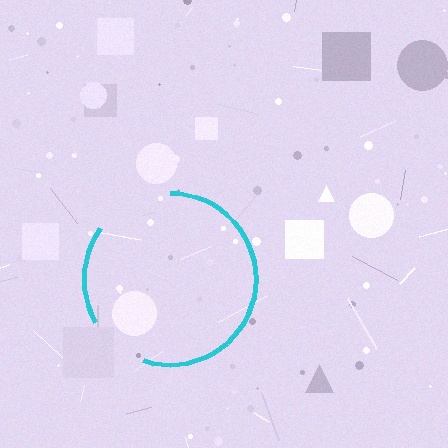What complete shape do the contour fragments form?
The contour fragments form a circle.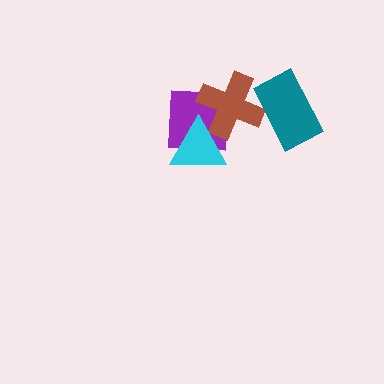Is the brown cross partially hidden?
Yes, it is partially covered by another shape.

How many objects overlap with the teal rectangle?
1 object overlaps with the teal rectangle.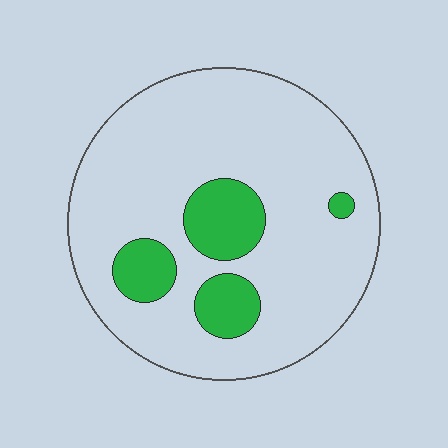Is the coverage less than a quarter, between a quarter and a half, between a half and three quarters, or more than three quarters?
Less than a quarter.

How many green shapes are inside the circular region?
4.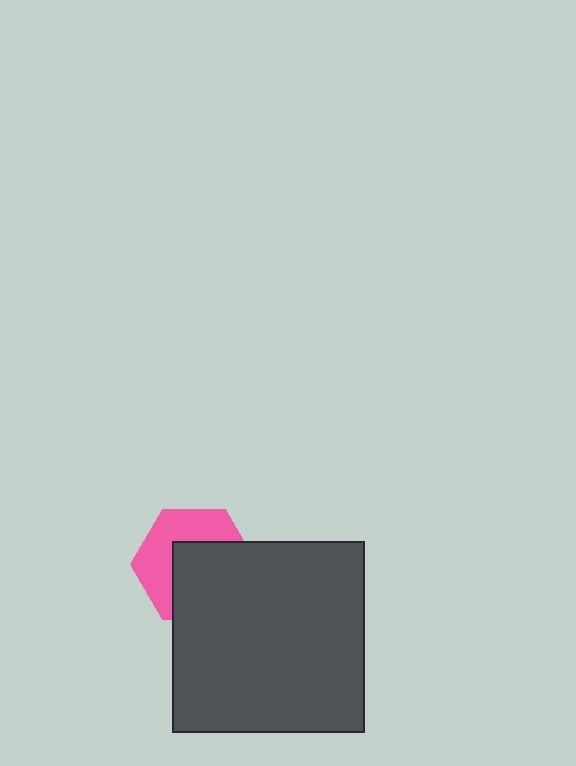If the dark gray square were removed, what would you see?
You would see the complete pink hexagon.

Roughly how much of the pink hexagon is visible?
About half of it is visible (roughly 46%).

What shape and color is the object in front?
The object in front is a dark gray square.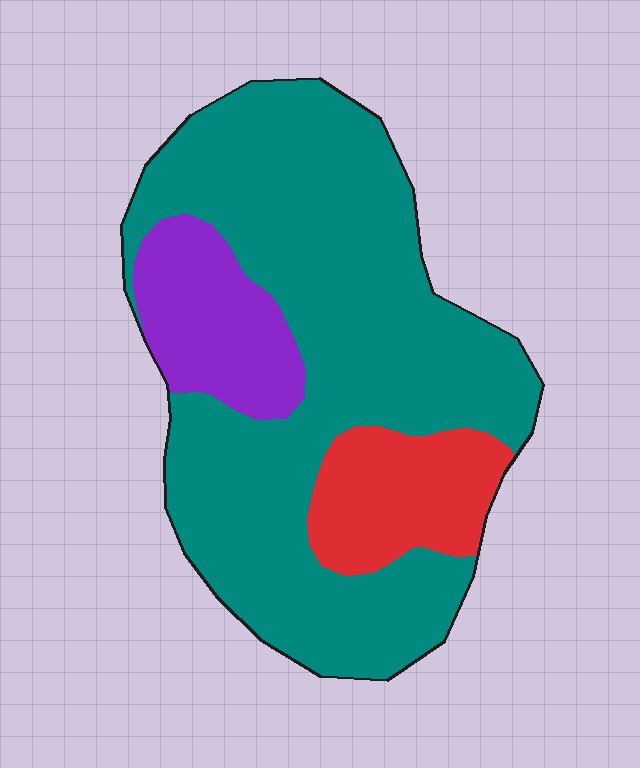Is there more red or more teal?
Teal.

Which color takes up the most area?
Teal, at roughly 70%.